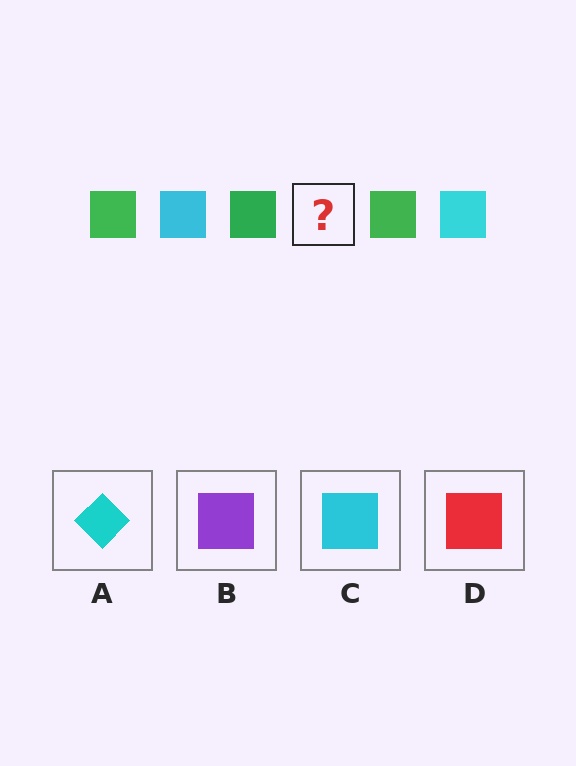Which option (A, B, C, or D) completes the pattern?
C.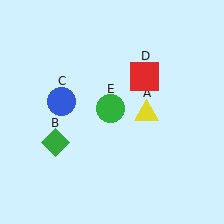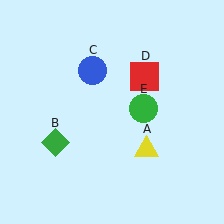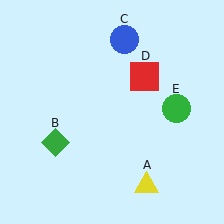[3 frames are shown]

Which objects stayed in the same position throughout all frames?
Green diamond (object B) and red square (object D) remained stationary.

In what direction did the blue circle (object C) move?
The blue circle (object C) moved up and to the right.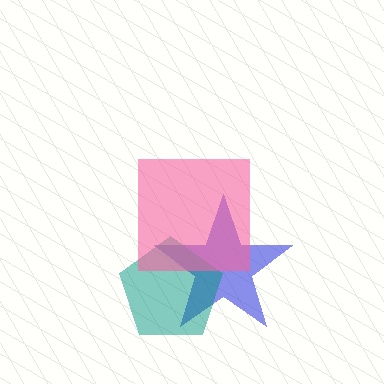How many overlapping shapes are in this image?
There are 3 overlapping shapes in the image.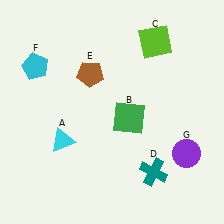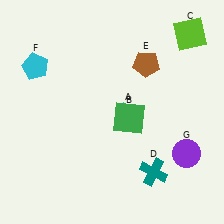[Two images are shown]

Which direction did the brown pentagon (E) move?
The brown pentagon (E) moved right.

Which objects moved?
The objects that moved are: the cyan triangle (A), the lime square (C), the brown pentagon (E).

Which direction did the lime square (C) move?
The lime square (C) moved right.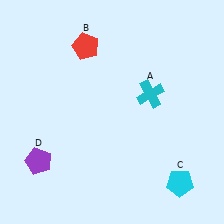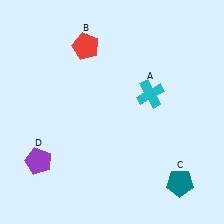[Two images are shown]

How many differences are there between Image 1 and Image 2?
There is 1 difference between the two images.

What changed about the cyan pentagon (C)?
In Image 1, C is cyan. In Image 2, it changed to teal.